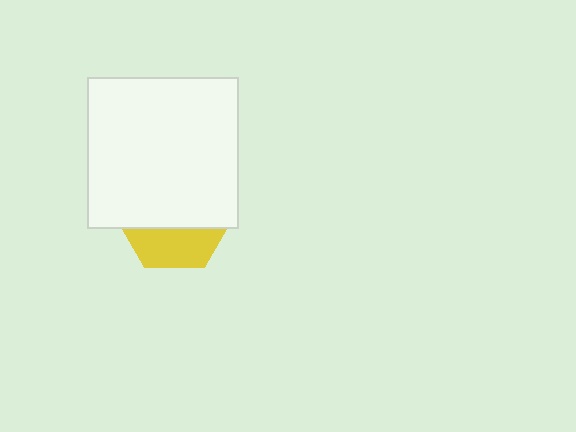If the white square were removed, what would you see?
You would see the complete yellow hexagon.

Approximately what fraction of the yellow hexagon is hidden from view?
Roughly 67% of the yellow hexagon is hidden behind the white square.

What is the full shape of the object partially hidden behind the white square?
The partially hidden object is a yellow hexagon.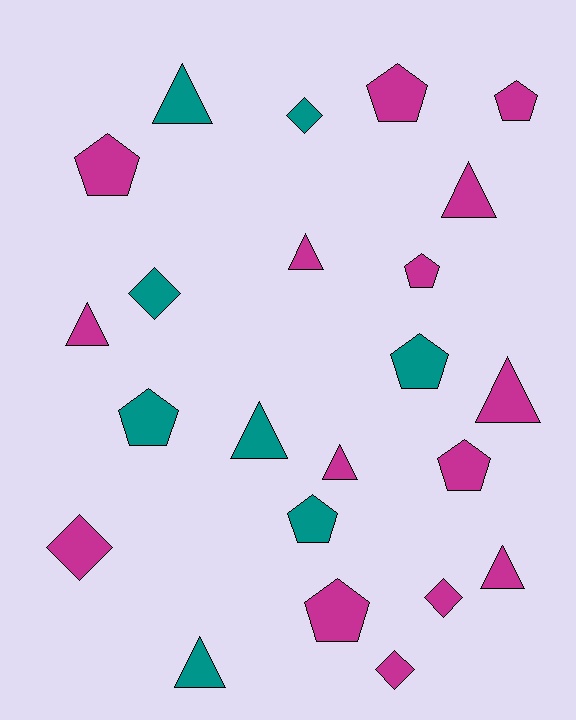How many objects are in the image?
There are 23 objects.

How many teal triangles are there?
There are 3 teal triangles.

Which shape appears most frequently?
Triangle, with 9 objects.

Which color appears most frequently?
Magenta, with 15 objects.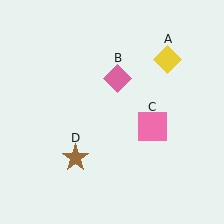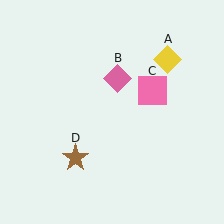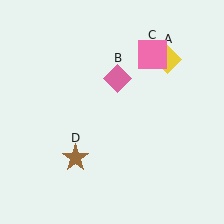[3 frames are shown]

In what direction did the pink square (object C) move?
The pink square (object C) moved up.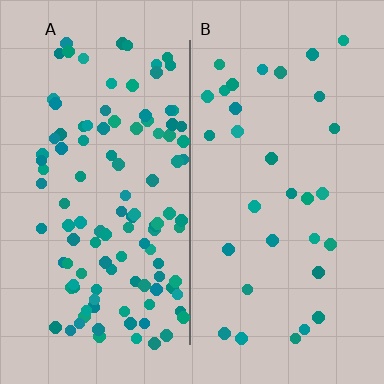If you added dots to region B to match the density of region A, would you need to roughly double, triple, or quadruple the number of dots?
Approximately quadruple.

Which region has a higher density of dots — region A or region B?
A (the left).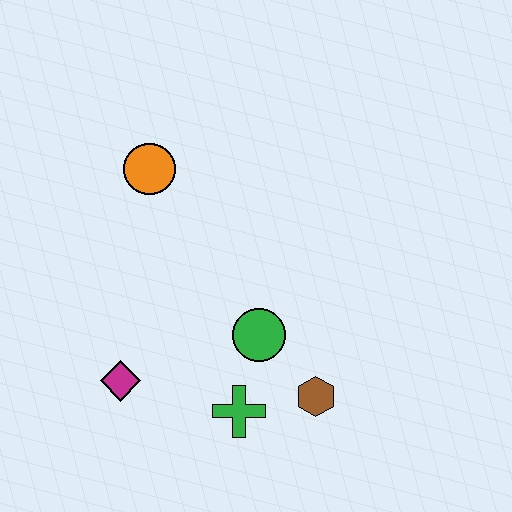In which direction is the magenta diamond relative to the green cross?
The magenta diamond is to the left of the green cross.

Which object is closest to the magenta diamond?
The green cross is closest to the magenta diamond.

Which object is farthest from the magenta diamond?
The orange circle is farthest from the magenta diamond.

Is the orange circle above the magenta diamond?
Yes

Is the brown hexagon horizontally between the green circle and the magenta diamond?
No